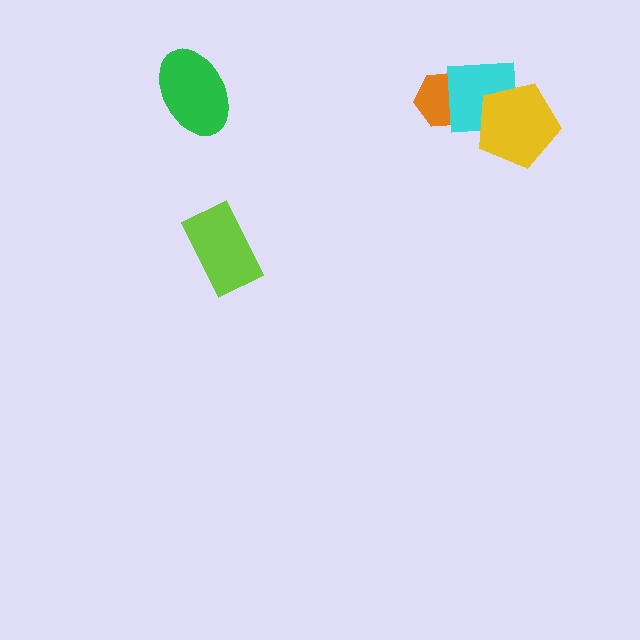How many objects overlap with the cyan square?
2 objects overlap with the cyan square.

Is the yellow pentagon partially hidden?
No, no other shape covers it.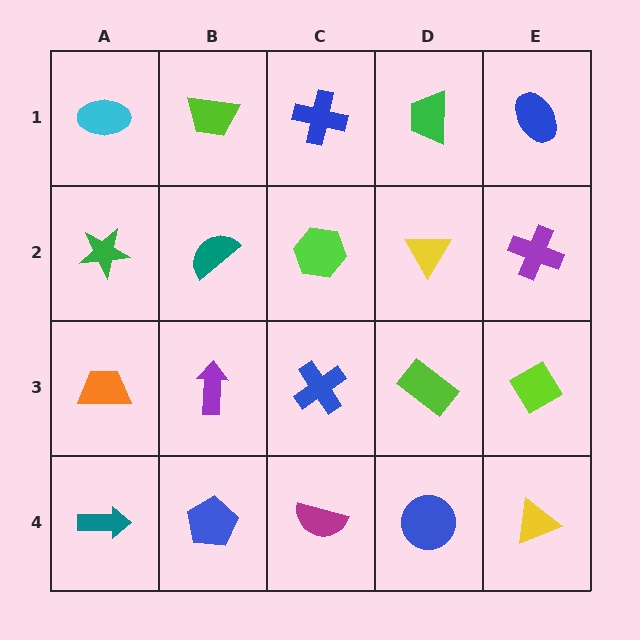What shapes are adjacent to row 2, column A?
A cyan ellipse (row 1, column A), an orange trapezoid (row 3, column A), a teal semicircle (row 2, column B).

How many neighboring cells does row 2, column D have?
4.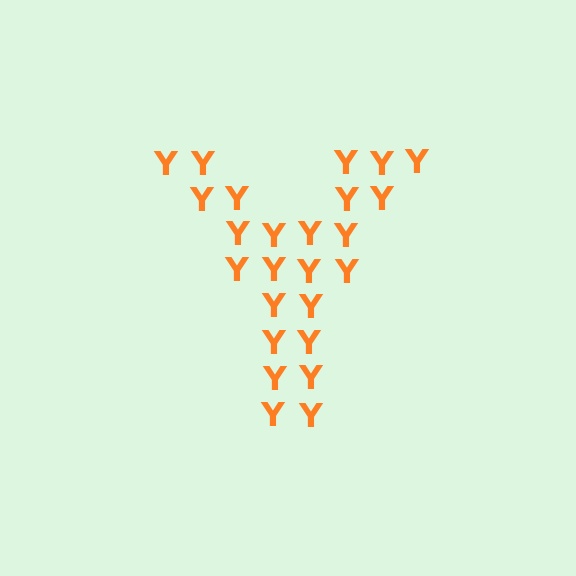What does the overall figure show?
The overall figure shows the letter Y.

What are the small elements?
The small elements are letter Y's.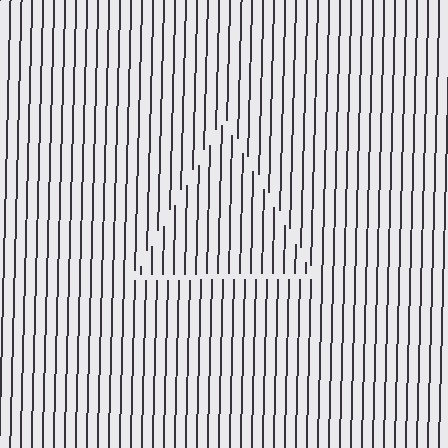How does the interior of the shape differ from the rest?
The interior of the shape contains the same grating, shifted by half a period — the contour is defined by the phase discontinuity where line-ends from the inner and outer gratings abut.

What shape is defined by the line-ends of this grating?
An illusory triangle. The interior of the shape contains the same grating, shifted by half a period — the contour is defined by the phase discontinuity where line-ends from the inner and outer gratings abut.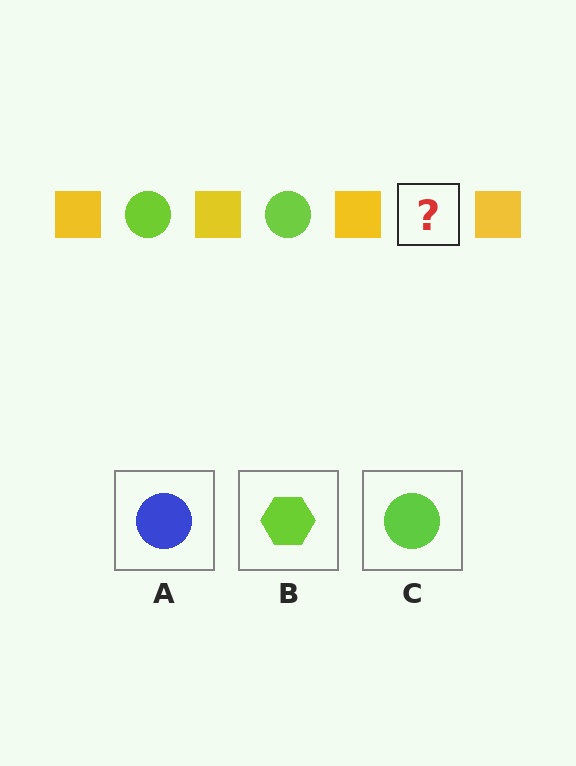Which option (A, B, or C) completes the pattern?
C.